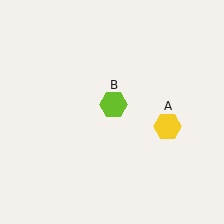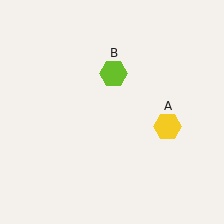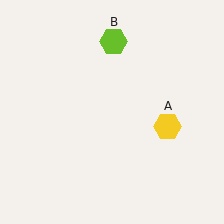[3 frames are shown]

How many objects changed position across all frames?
1 object changed position: lime hexagon (object B).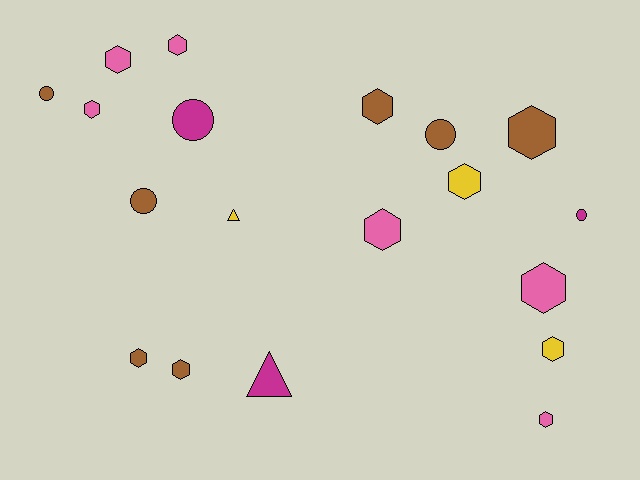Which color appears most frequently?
Brown, with 7 objects.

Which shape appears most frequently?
Hexagon, with 12 objects.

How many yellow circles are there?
There are no yellow circles.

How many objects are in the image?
There are 19 objects.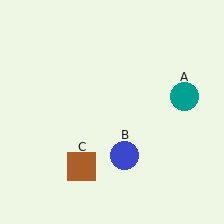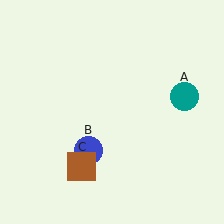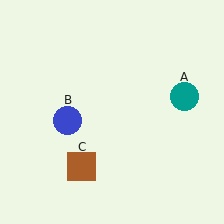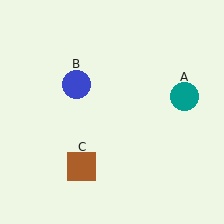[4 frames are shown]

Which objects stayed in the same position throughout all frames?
Teal circle (object A) and brown square (object C) remained stationary.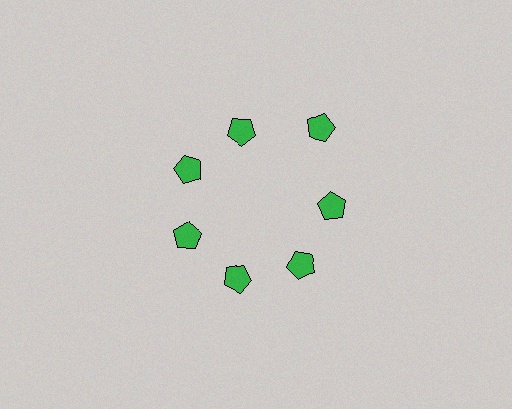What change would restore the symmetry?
The symmetry would be restored by moving it inward, back onto the ring so that all 7 pentagons sit at equal angles and equal distance from the center.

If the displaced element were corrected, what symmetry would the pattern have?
It would have 7-fold rotational symmetry — the pattern would map onto itself every 51 degrees.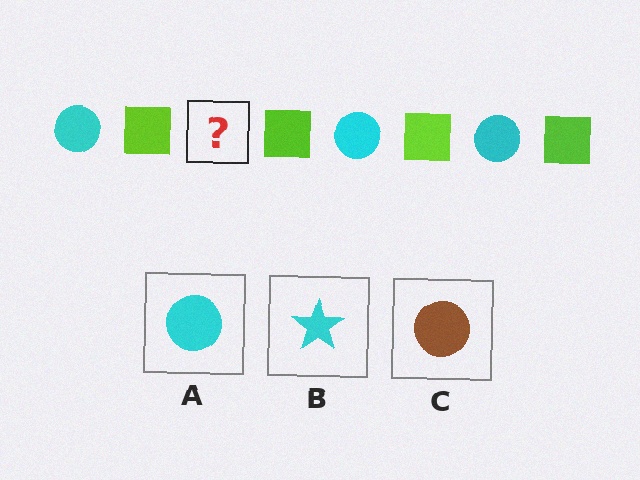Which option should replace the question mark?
Option A.